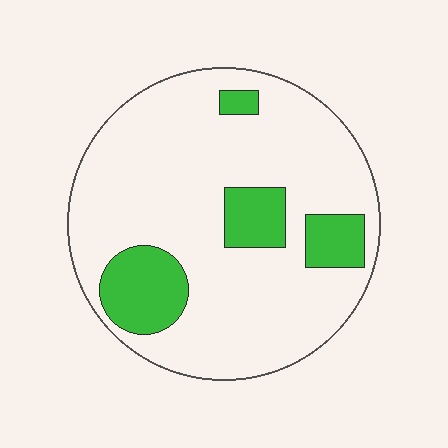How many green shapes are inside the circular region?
4.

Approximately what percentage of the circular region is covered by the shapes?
Approximately 20%.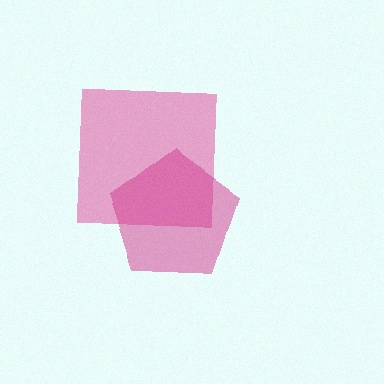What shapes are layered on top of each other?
The layered shapes are: a pink square, a magenta pentagon.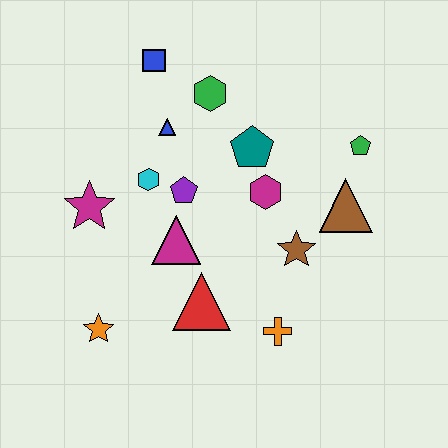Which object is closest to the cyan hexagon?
The purple pentagon is closest to the cyan hexagon.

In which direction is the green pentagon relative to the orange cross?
The green pentagon is above the orange cross.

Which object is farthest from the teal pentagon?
The orange star is farthest from the teal pentagon.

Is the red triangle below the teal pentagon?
Yes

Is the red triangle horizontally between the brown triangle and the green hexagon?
No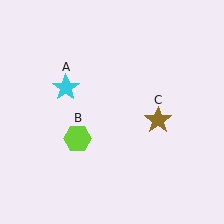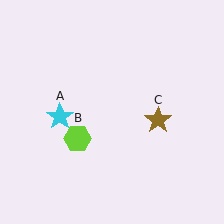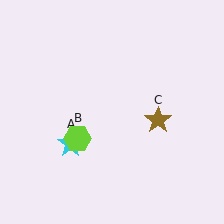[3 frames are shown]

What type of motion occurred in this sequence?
The cyan star (object A) rotated counterclockwise around the center of the scene.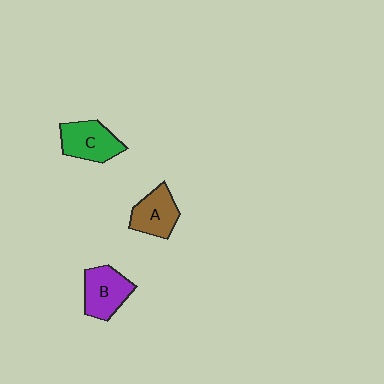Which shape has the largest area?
Shape C (green).